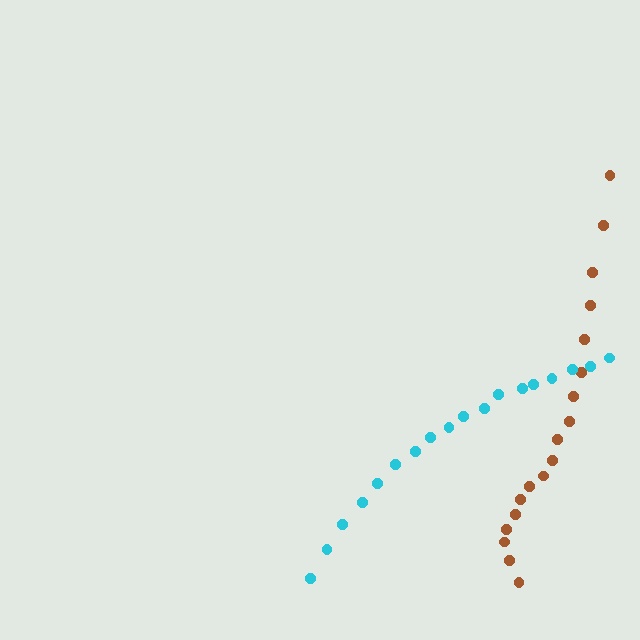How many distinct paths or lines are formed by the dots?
There are 2 distinct paths.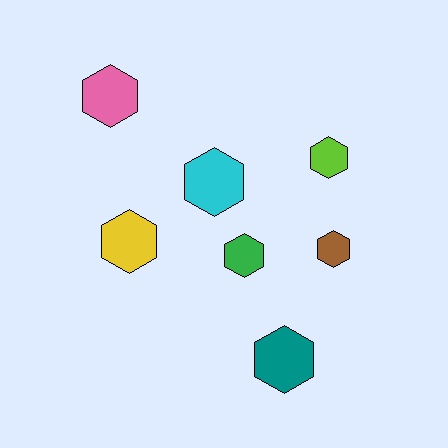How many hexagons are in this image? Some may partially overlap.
There are 7 hexagons.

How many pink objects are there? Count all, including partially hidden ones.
There is 1 pink object.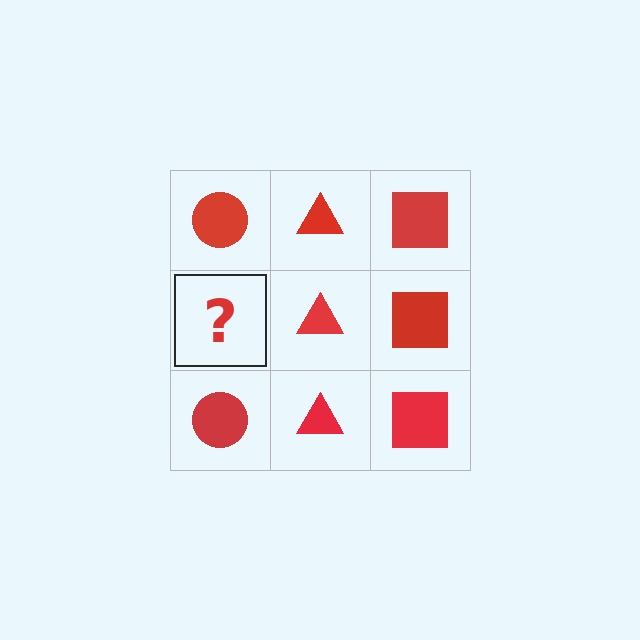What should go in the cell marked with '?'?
The missing cell should contain a red circle.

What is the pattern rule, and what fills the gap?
The rule is that each column has a consistent shape. The gap should be filled with a red circle.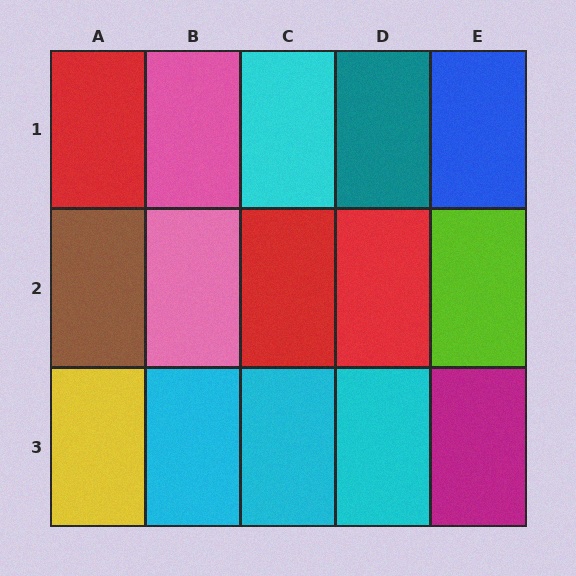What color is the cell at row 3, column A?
Yellow.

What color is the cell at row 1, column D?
Teal.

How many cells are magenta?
1 cell is magenta.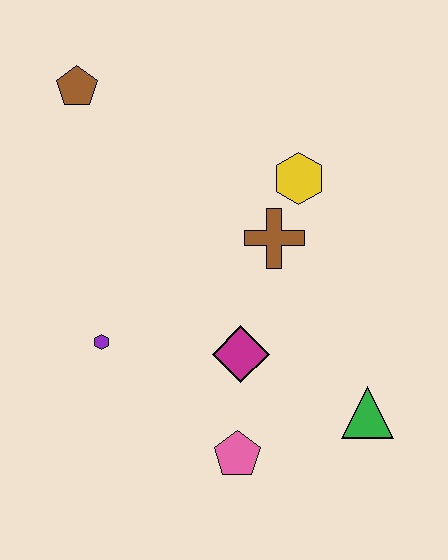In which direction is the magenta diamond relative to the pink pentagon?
The magenta diamond is above the pink pentagon.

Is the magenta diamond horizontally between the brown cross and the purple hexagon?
Yes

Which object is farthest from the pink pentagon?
The brown pentagon is farthest from the pink pentagon.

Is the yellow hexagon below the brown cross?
No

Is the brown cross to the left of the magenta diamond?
No